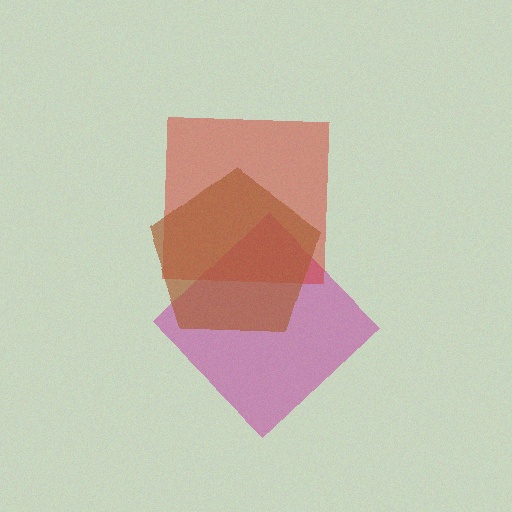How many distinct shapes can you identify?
There are 3 distinct shapes: a magenta diamond, a red square, a brown pentagon.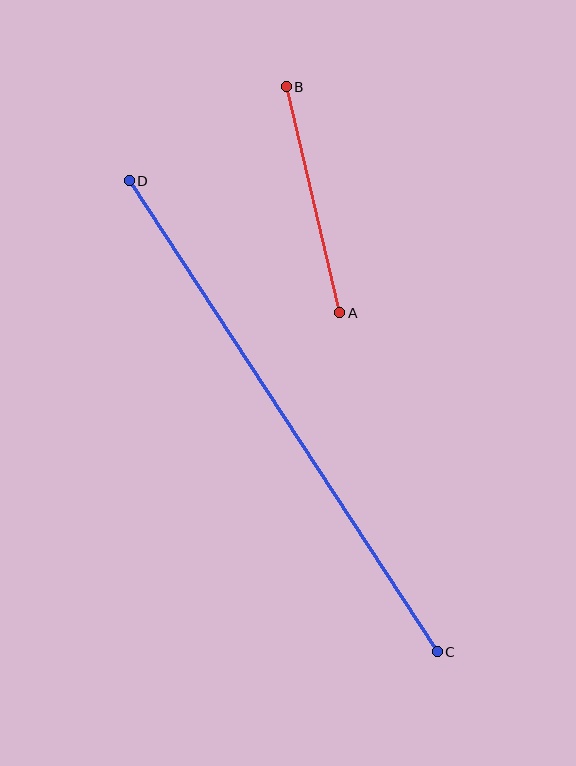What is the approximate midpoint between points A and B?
The midpoint is at approximately (313, 200) pixels.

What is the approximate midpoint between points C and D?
The midpoint is at approximately (283, 416) pixels.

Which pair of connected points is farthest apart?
Points C and D are farthest apart.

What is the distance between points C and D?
The distance is approximately 562 pixels.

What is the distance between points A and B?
The distance is approximately 232 pixels.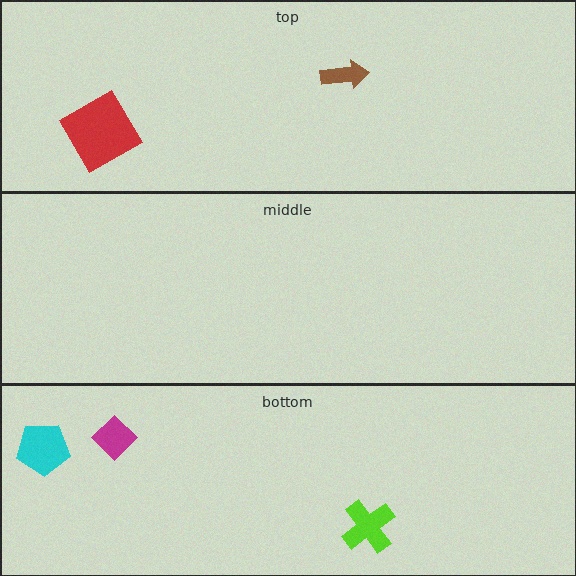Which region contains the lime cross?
The bottom region.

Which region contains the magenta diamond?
The bottom region.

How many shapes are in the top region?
2.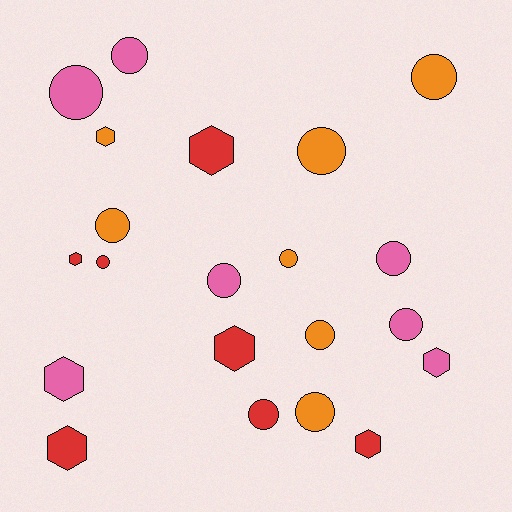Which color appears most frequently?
Pink, with 7 objects.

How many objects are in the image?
There are 21 objects.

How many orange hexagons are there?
There is 1 orange hexagon.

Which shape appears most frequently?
Circle, with 13 objects.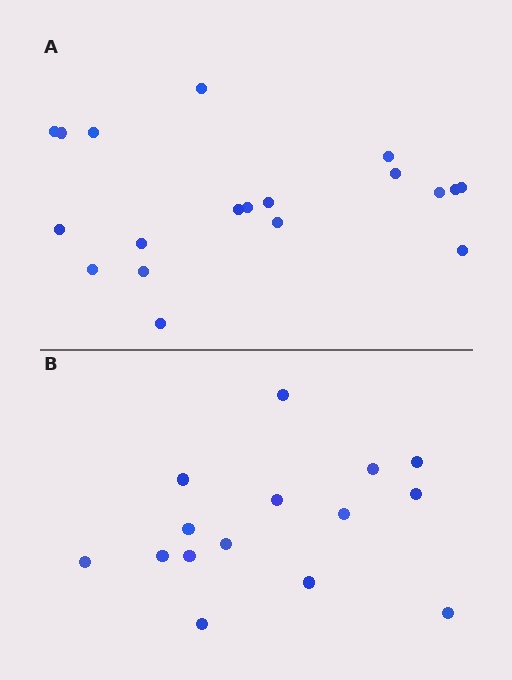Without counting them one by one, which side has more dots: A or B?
Region A (the top region) has more dots.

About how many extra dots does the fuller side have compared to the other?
Region A has about 4 more dots than region B.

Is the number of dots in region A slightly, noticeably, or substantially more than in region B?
Region A has noticeably more, but not dramatically so. The ratio is roughly 1.3 to 1.